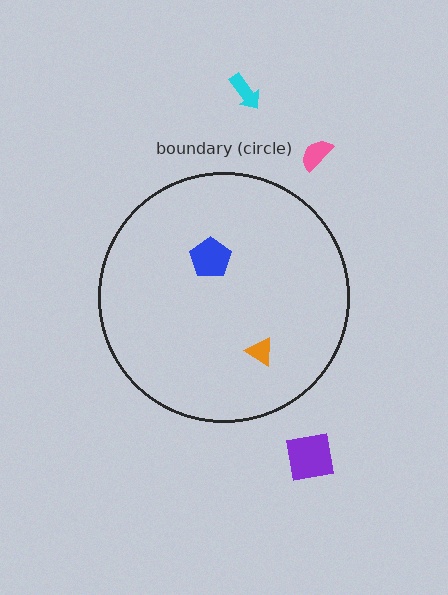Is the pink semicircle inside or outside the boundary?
Outside.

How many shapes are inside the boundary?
2 inside, 3 outside.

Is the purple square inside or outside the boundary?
Outside.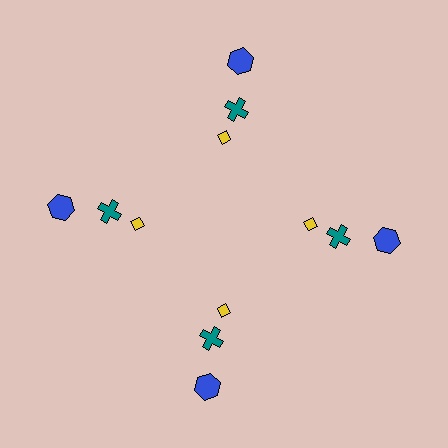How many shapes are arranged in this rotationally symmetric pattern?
There are 12 shapes, arranged in 4 groups of 3.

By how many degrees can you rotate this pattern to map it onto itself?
The pattern maps onto itself every 90 degrees of rotation.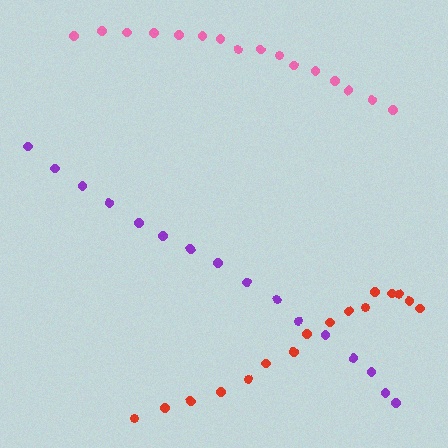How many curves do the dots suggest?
There are 3 distinct paths.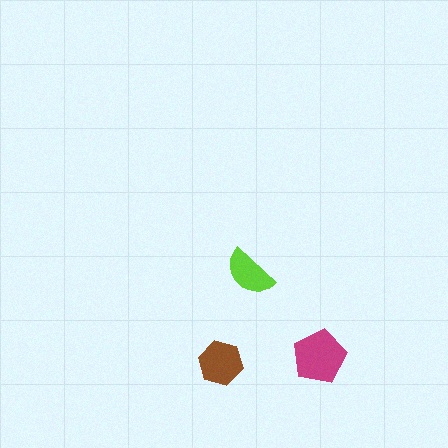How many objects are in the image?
There are 3 objects in the image.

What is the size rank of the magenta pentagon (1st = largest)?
1st.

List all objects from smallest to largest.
The lime semicircle, the brown hexagon, the magenta pentagon.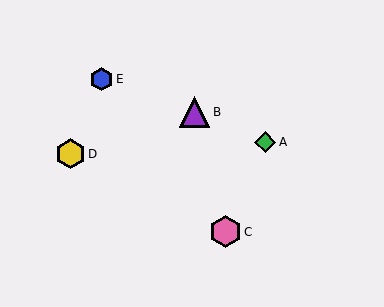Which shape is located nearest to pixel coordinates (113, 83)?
The blue hexagon (labeled E) at (101, 79) is nearest to that location.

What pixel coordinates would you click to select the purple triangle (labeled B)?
Click at (195, 112) to select the purple triangle B.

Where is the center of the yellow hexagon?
The center of the yellow hexagon is at (70, 154).